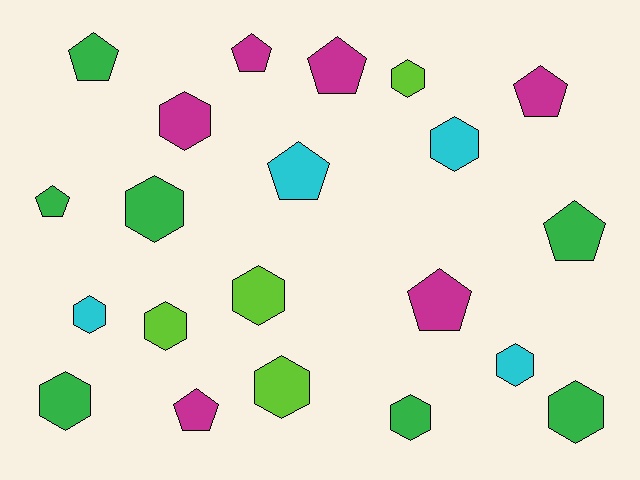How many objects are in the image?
There are 21 objects.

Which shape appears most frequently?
Hexagon, with 12 objects.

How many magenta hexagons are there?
There is 1 magenta hexagon.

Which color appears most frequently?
Green, with 7 objects.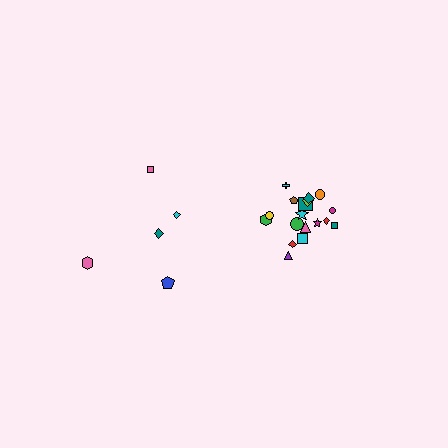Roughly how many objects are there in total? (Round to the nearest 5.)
Roughly 25 objects in total.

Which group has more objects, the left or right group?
The right group.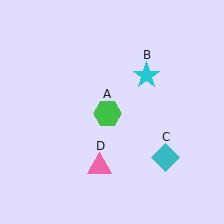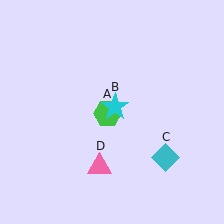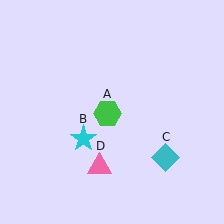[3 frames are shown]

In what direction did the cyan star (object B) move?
The cyan star (object B) moved down and to the left.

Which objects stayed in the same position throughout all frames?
Green hexagon (object A) and cyan diamond (object C) and pink triangle (object D) remained stationary.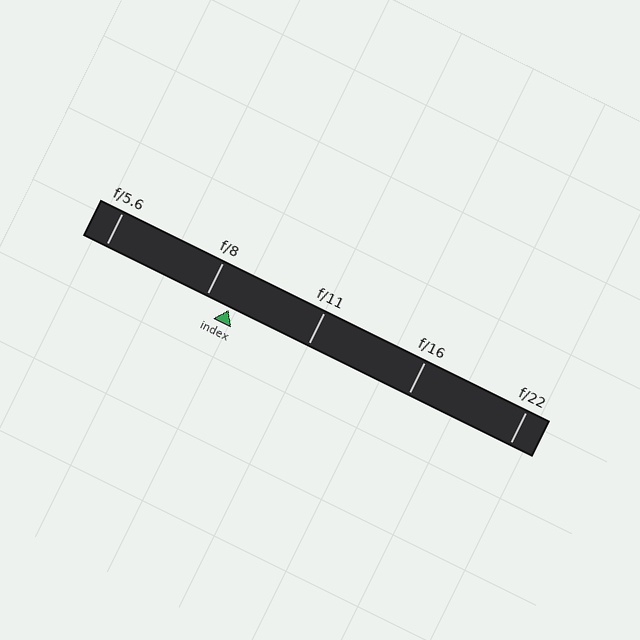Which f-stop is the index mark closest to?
The index mark is closest to f/8.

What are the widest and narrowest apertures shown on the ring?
The widest aperture shown is f/5.6 and the narrowest is f/22.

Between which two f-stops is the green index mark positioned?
The index mark is between f/8 and f/11.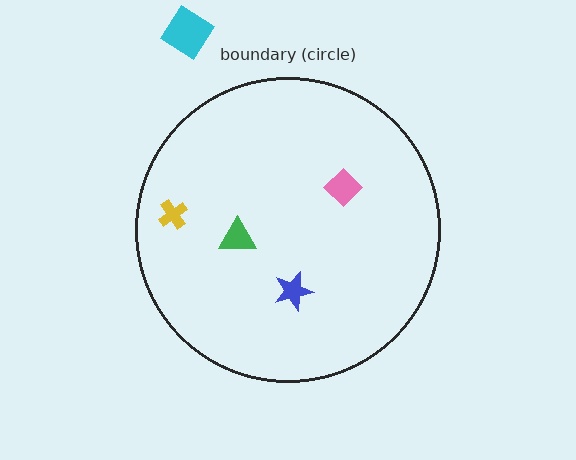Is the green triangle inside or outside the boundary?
Inside.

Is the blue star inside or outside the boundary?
Inside.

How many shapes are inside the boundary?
4 inside, 1 outside.